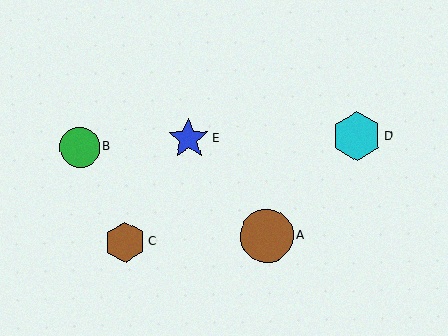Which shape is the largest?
The brown circle (labeled A) is the largest.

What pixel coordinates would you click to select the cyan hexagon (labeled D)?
Click at (357, 136) to select the cyan hexagon D.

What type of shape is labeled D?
Shape D is a cyan hexagon.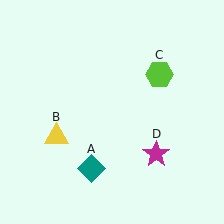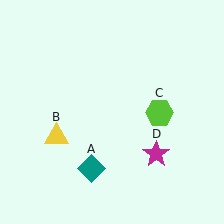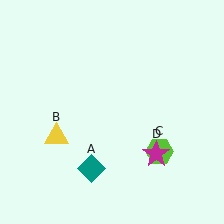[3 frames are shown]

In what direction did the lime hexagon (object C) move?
The lime hexagon (object C) moved down.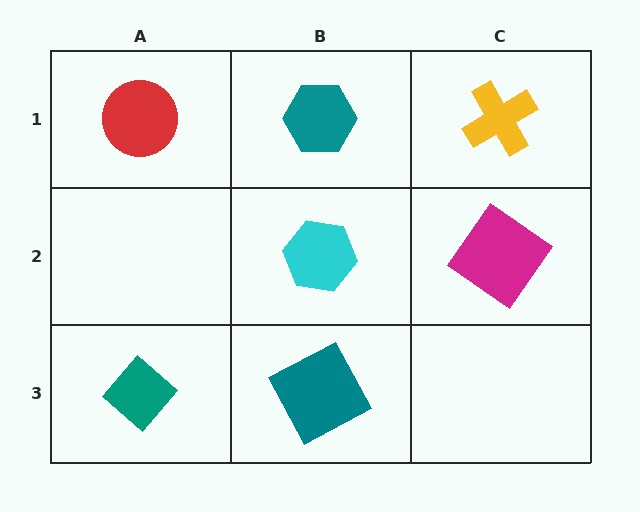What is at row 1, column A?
A red circle.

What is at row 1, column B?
A teal hexagon.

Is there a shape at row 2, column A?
No, that cell is empty.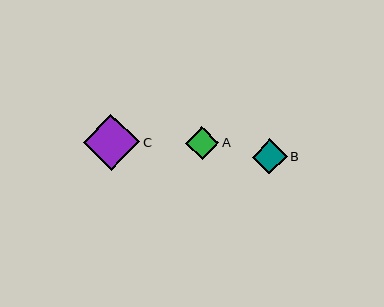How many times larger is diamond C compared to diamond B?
Diamond C is approximately 1.6 times the size of diamond B.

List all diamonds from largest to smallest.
From largest to smallest: C, B, A.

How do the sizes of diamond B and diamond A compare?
Diamond B and diamond A are approximately the same size.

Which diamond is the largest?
Diamond C is the largest with a size of approximately 56 pixels.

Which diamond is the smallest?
Diamond A is the smallest with a size of approximately 33 pixels.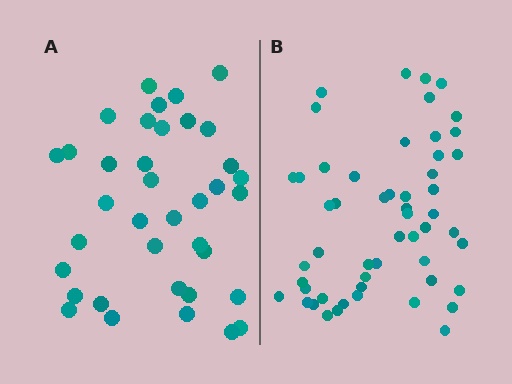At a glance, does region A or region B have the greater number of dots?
Region B (the right region) has more dots.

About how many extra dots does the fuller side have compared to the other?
Region B has approximately 15 more dots than region A.